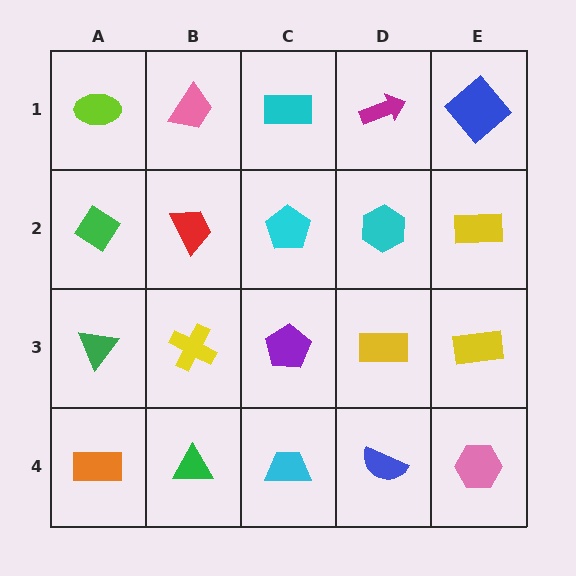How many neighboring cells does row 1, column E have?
2.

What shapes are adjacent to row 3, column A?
A green diamond (row 2, column A), an orange rectangle (row 4, column A), a yellow cross (row 3, column B).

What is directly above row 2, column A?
A lime ellipse.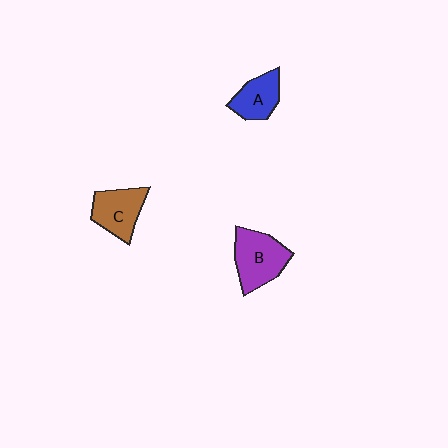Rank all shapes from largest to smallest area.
From largest to smallest: B (purple), C (brown), A (blue).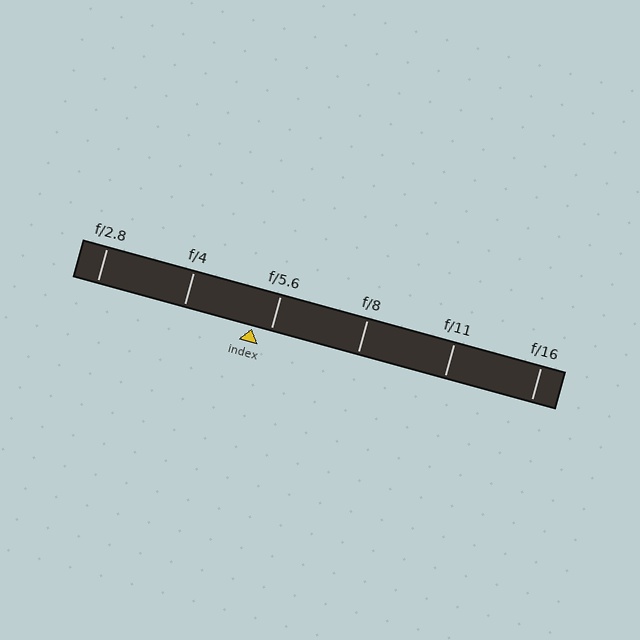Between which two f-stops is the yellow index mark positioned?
The index mark is between f/4 and f/5.6.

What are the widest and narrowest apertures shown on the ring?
The widest aperture shown is f/2.8 and the narrowest is f/16.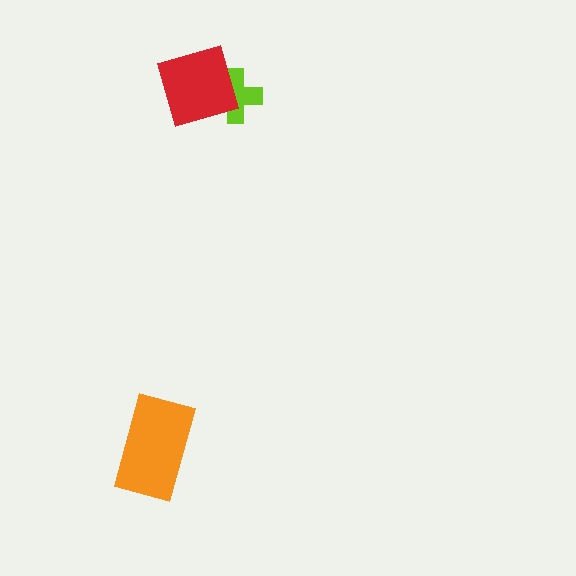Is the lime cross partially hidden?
Yes, it is partially covered by another shape.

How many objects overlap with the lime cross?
1 object overlaps with the lime cross.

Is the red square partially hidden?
No, no other shape covers it.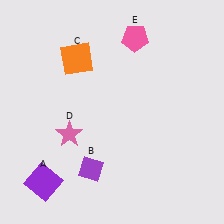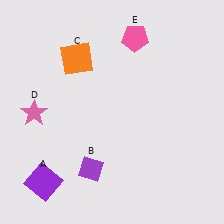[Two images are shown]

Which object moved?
The pink star (D) moved left.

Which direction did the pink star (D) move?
The pink star (D) moved left.